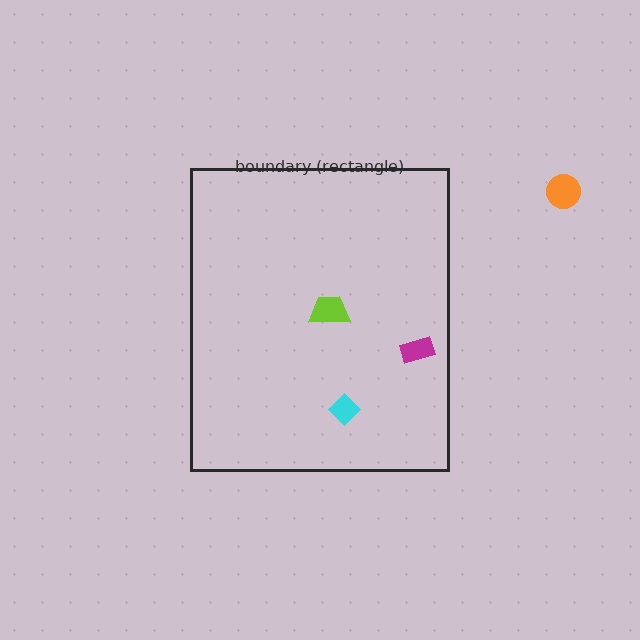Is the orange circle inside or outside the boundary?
Outside.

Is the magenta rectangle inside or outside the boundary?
Inside.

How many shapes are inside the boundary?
3 inside, 1 outside.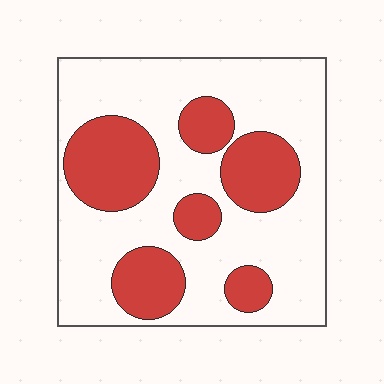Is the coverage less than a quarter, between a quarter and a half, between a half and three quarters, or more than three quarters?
Between a quarter and a half.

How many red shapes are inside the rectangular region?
6.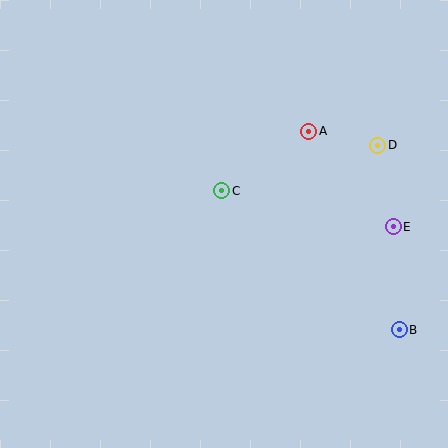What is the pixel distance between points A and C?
The distance between A and C is 105 pixels.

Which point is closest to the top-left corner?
Point C is closest to the top-left corner.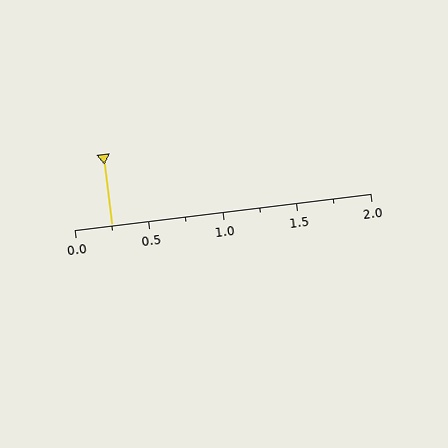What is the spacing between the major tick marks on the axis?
The major ticks are spaced 0.5 apart.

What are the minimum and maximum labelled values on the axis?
The axis runs from 0.0 to 2.0.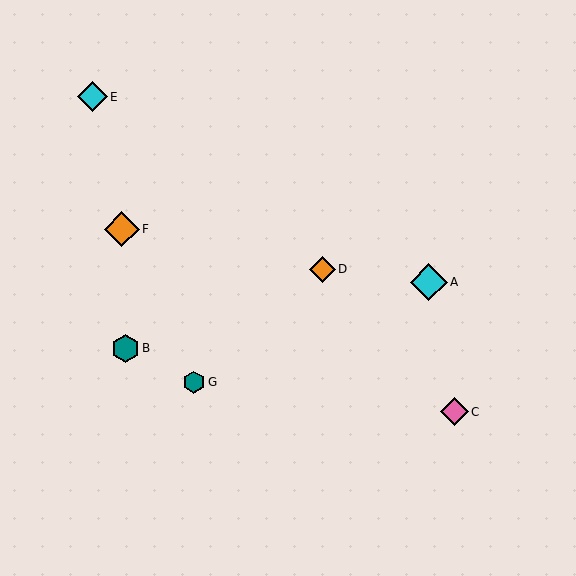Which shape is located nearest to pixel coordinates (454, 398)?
The pink diamond (labeled C) at (454, 412) is nearest to that location.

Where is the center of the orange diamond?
The center of the orange diamond is at (122, 229).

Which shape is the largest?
The cyan diamond (labeled A) is the largest.